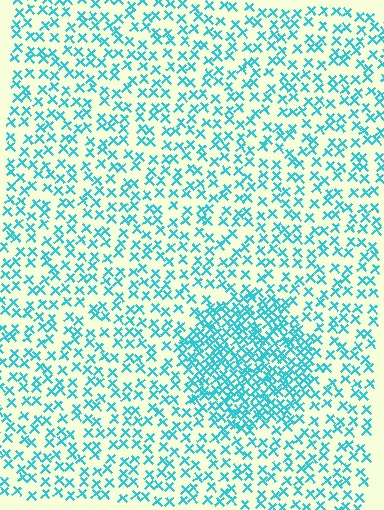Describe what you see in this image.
The image contains small cyan elements arranged at two different densities. A circle-shaped region is visible where the elements are more densely packed than the surrounding area.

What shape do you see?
I see a circle.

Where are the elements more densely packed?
The elements are more densely packed inside the circle boundary.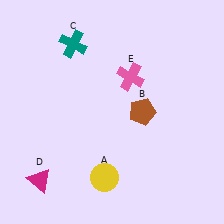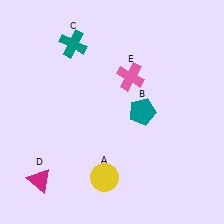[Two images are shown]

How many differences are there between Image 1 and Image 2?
There is 1 difference between the two images.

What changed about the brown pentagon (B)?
In Image 1, B is brown. In Image 2, it changed to teal.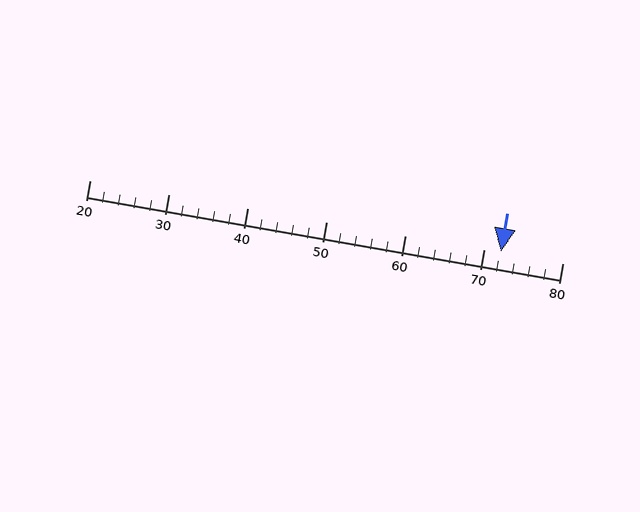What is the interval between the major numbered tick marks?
The major tick marks are spaced 10 units apart.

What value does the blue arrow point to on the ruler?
The blue arrow points to approximately 72.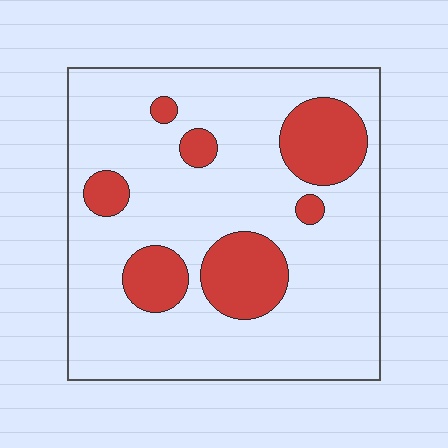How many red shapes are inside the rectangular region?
7.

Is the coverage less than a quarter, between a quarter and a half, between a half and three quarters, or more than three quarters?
Less than a quarter.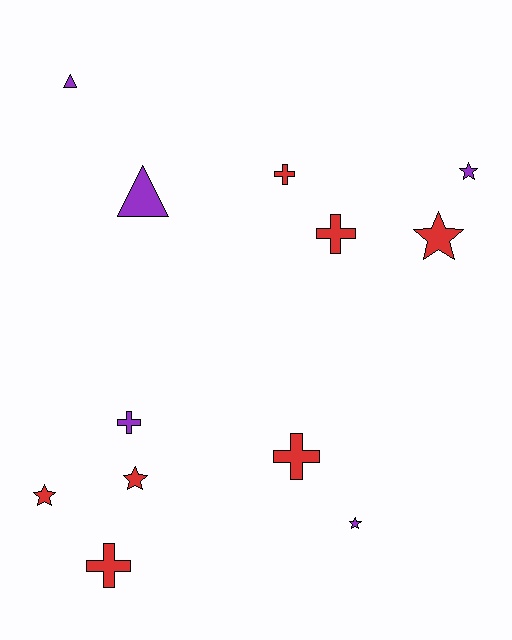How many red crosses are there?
There are 4 red crosses.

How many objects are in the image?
There are 12 objects.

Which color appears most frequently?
Red, with 7 objects.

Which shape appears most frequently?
Cross, with 5 objects.